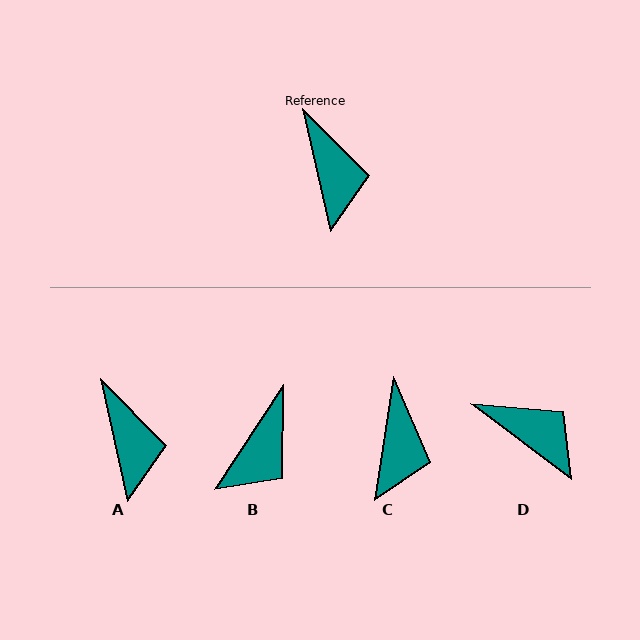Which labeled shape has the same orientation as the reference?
A.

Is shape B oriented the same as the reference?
No, it is off by about 46 degrees.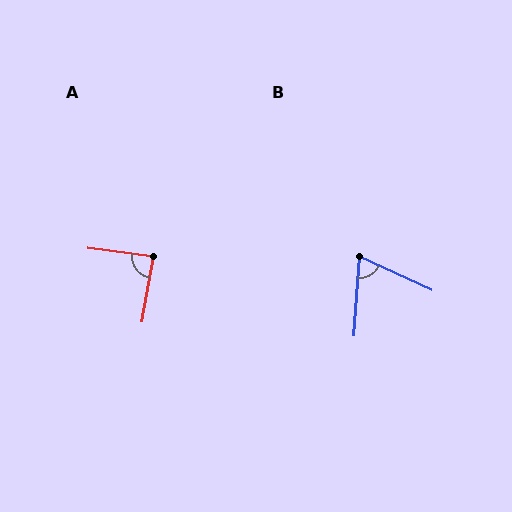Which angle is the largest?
A, at approximately 88 degrees.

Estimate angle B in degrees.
Approximately 69 degrees.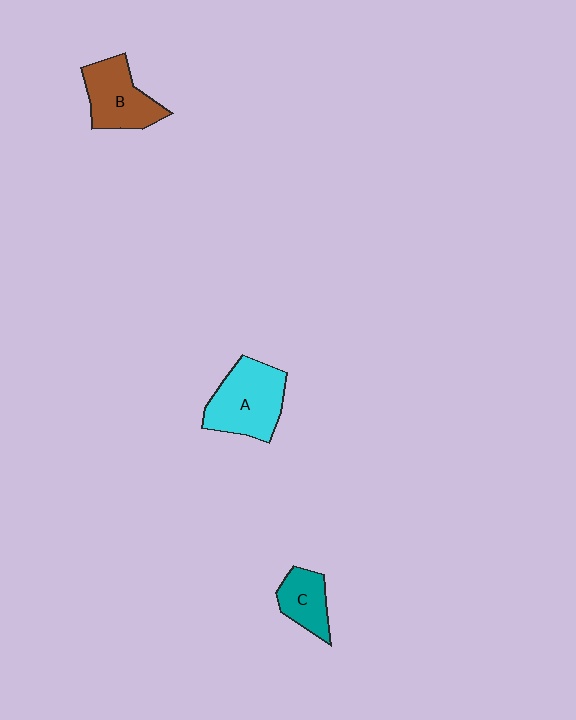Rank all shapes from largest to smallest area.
From largest to smallest: A (cyan), B (brown), C (teal).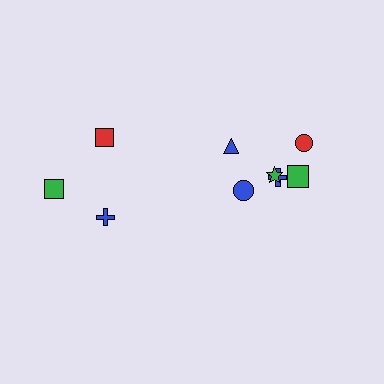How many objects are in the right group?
There are 6 objects.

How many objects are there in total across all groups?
There are 9 objects.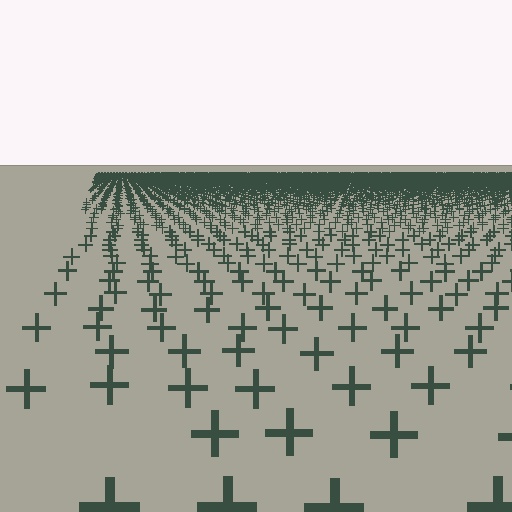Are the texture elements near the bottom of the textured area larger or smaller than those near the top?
Larger. Near the bottom, elements are closer to the viewer and appear at a bigger on-screen size.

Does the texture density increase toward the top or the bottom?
Density increases toward the top.